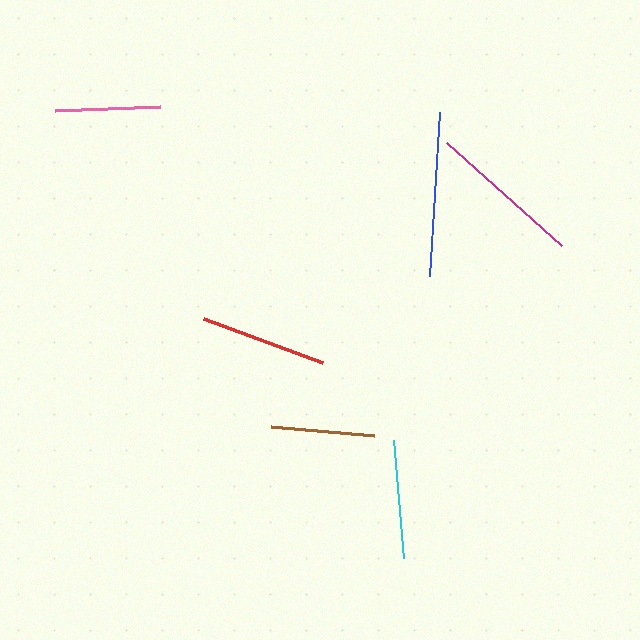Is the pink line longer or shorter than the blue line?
The blue line is longer than the pink line.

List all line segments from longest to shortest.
From longest to shortest: blue, magenta, red, cyan, pink, brown.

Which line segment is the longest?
The blue line is the longest at approximately 164 pixels.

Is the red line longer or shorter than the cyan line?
The red line is longer than the cyan line.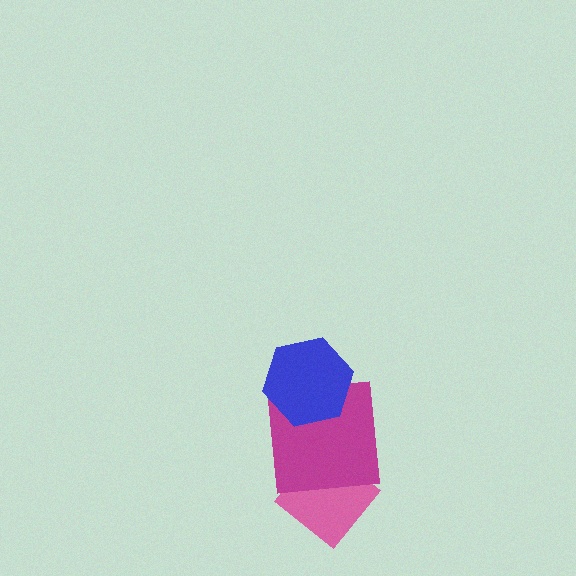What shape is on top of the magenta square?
The blue hexagon is on top of the magenta square.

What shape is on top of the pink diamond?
The magenta square is on top of the pink diamond.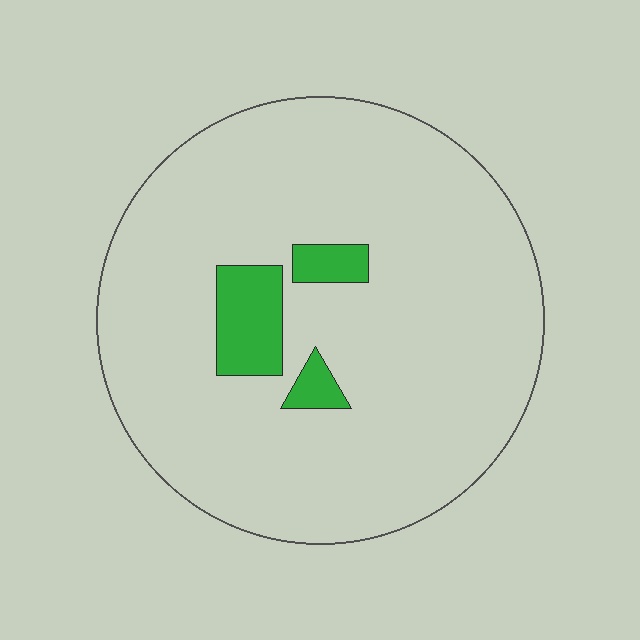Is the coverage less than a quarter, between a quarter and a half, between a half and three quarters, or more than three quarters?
Less than a quarter.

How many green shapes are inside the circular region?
3.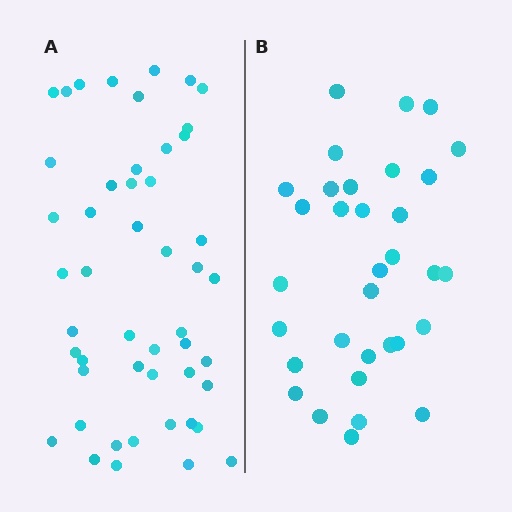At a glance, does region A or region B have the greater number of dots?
Region A (the left region) has more dots.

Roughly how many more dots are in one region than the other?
Region A has approximately 15 more dots than region B.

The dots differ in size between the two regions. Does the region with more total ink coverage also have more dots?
No. Region B has more total ink coverage because its dots are larger, but region A actually contains more individual dots. Total area can be misleading — the number of items is what matters here.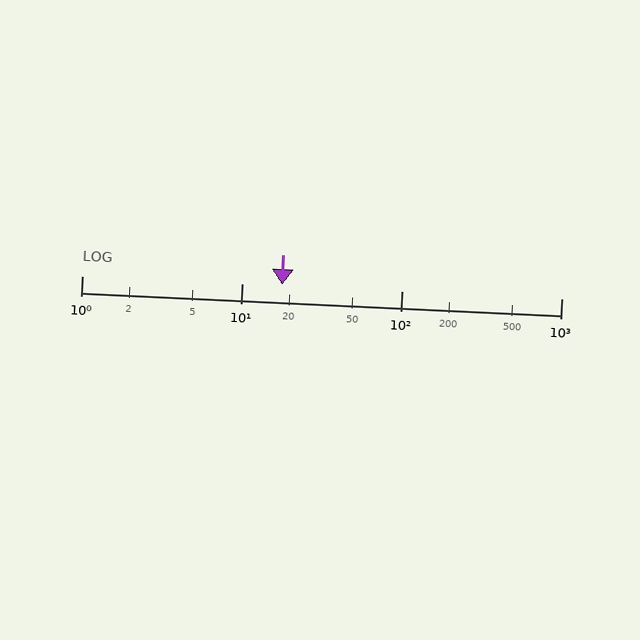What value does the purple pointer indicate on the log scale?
The pointer indicates approximately 18.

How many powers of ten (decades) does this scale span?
The scale spans 3 decades, from 1 to 1000.